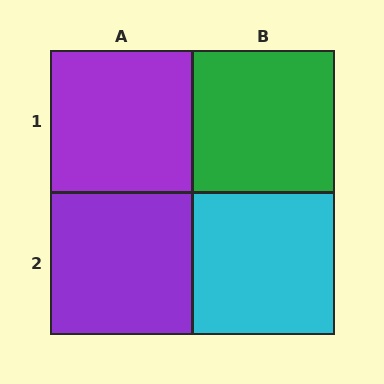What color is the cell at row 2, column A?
Purple.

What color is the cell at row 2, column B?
Cyan.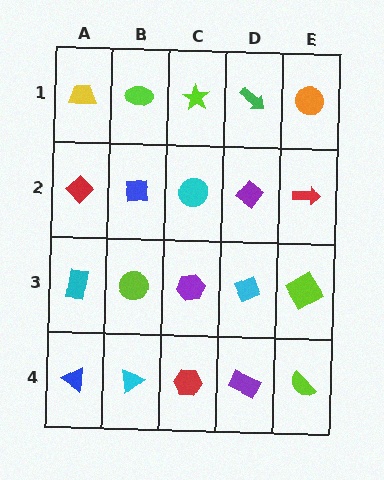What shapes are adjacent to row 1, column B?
A blue square (row 2, column B), a yellow trapezoid (row 1, column A), a lime star (row 1, column C).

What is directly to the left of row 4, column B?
A blue triangle.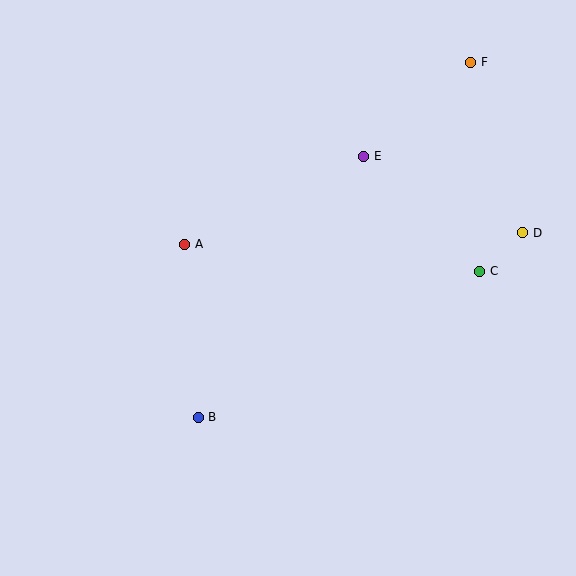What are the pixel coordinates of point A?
Point A is at (185, 244).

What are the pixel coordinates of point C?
Point C is at (480, 271).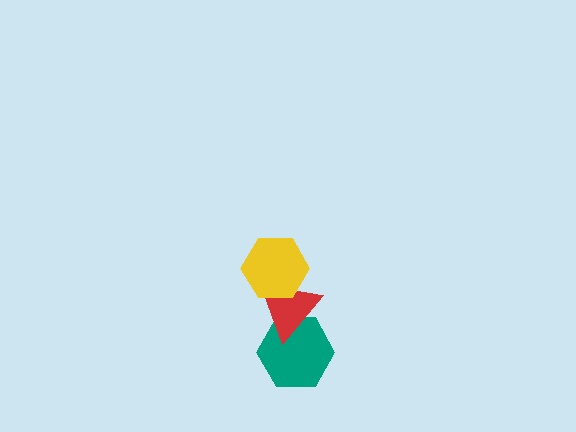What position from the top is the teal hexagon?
The teal hexagon is 3rd from the top.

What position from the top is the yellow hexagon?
The yellow hexagon is 1st from the top.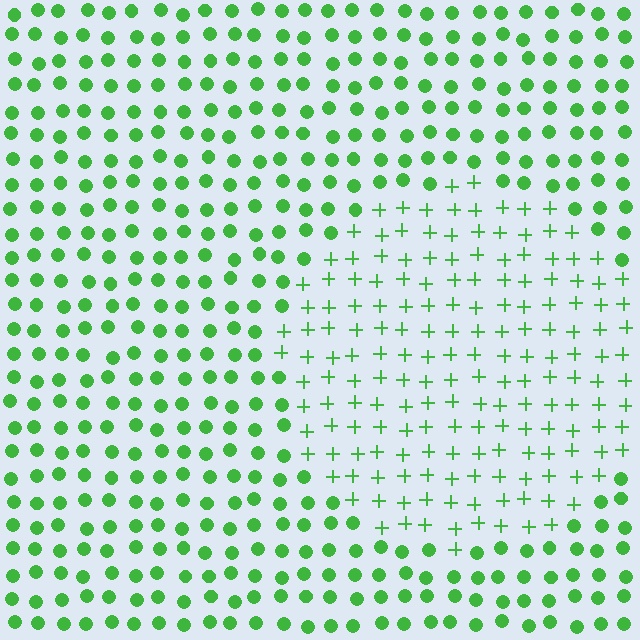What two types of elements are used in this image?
The image uses plus signs inside the circle region and circles outside it.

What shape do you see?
I see a circle.